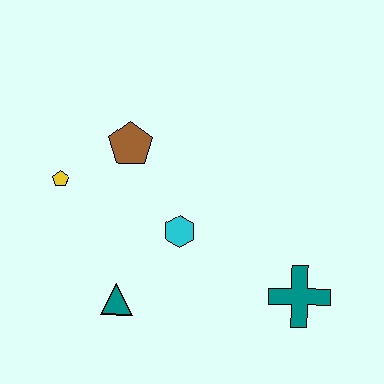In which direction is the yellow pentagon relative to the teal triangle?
The yellow pentagon is above the teal triangle.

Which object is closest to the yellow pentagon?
The brown pentagon is closest to the yellow pentagon.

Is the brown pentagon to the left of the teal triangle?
No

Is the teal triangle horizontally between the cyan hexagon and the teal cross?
No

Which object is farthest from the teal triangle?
The teal cross is farthest from the teal triangle.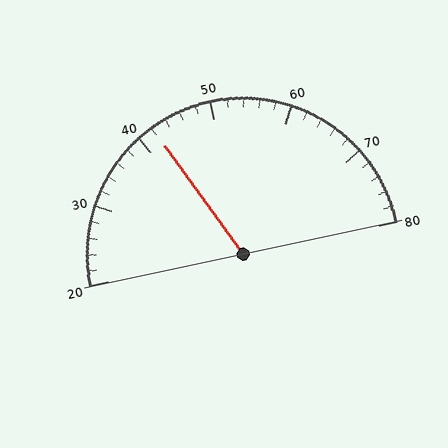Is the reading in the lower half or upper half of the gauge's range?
The reading is in the lower half of the range (20 to 80).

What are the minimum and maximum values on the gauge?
The gauge ranges from 20 to 80.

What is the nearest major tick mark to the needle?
The nearest major tick mark is 40.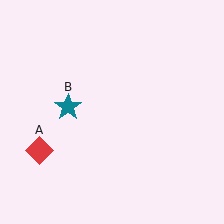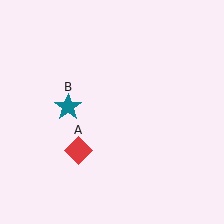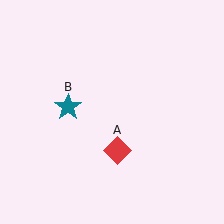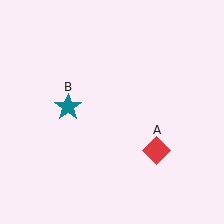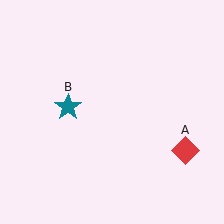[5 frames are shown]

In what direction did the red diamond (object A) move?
The red diamond (object A) moved right.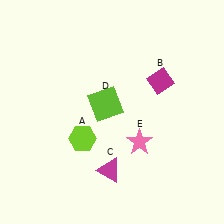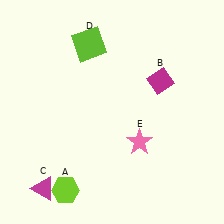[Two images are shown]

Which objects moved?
The objects that moved are: the lime hexagon (A), the magenta triangle (C), the lime square (D).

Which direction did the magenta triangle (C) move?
The magenta triangle (C) moved left.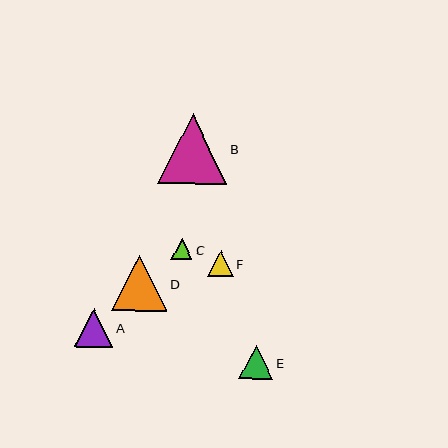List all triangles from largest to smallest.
From largest to smallest: B, D, A, E, F, C.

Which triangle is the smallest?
Triangle C is the smallest with a size of approximately 21 pixels.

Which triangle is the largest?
Triangle B is the largest with a size of approximately 70 pixels.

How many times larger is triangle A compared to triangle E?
Triangle A is approximately 1.1 times the size of triangle E.